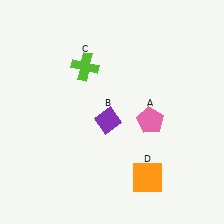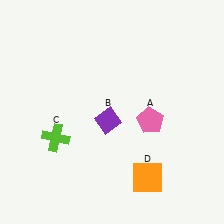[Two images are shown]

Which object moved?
The lime cross (C) moved down.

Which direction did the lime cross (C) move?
The lime cross (C) moved down.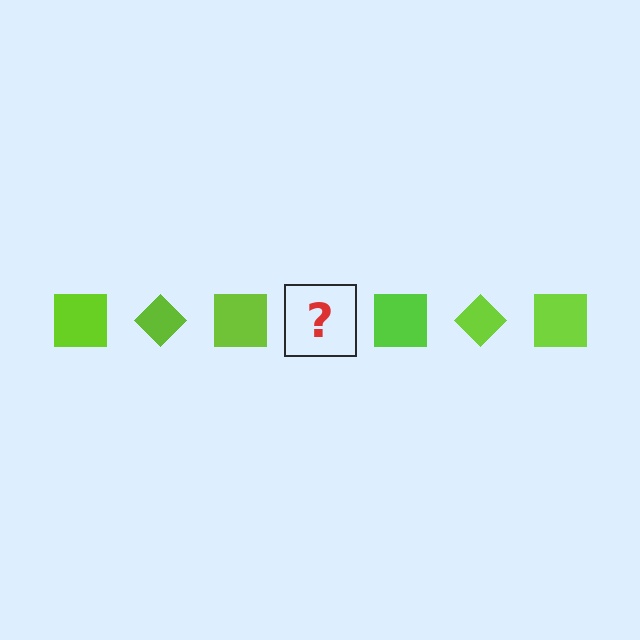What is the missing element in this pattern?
The missing element is a lime diamond.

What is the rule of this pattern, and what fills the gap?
The rule is that the pattern cycles through square, diamond shapes in lime. The gap should be filled with a lime diamond.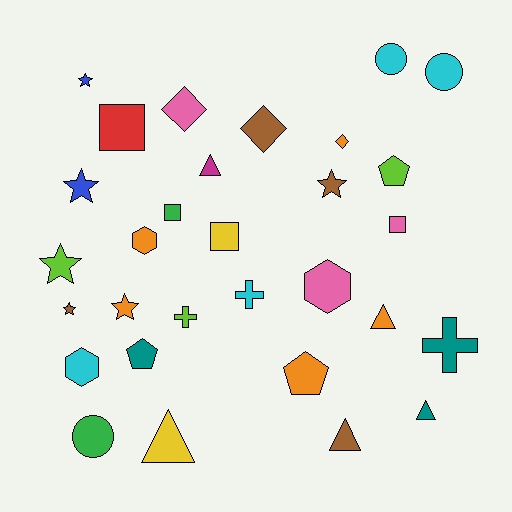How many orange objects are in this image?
There are 5 orange objects.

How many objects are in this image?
There are 30 objects.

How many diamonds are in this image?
There are 3 diamonds.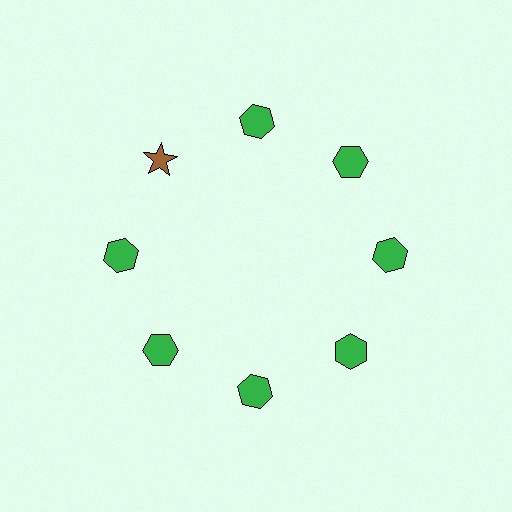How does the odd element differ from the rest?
It differs in both color (brown instead of green) and shape (star instead of hexagon).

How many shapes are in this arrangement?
There are 8 shapes arranged in a ring pattern.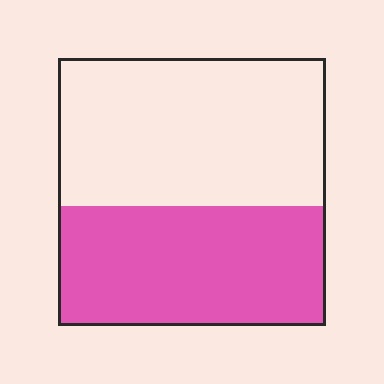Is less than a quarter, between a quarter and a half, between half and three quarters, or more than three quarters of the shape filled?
Between a quarter and a half.